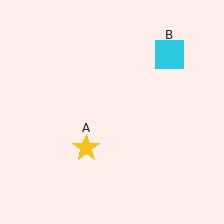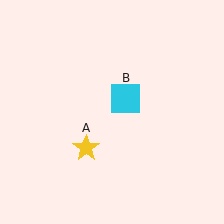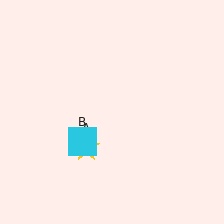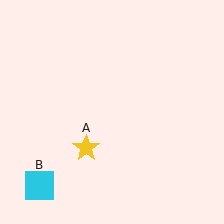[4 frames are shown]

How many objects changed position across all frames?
1 object changed position: cyan square (object B).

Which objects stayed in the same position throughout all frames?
Yellow star (object A) remained stationary.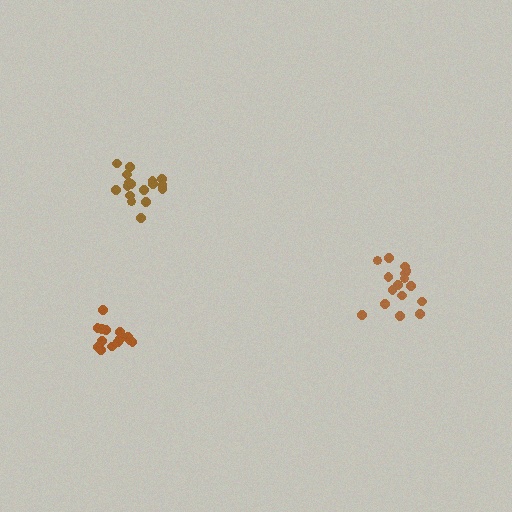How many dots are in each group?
Group 1: 17 dots, Group 2: 14 dots, Group 3: 16 dots (47 total).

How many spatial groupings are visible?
There are 3 spatial groupings.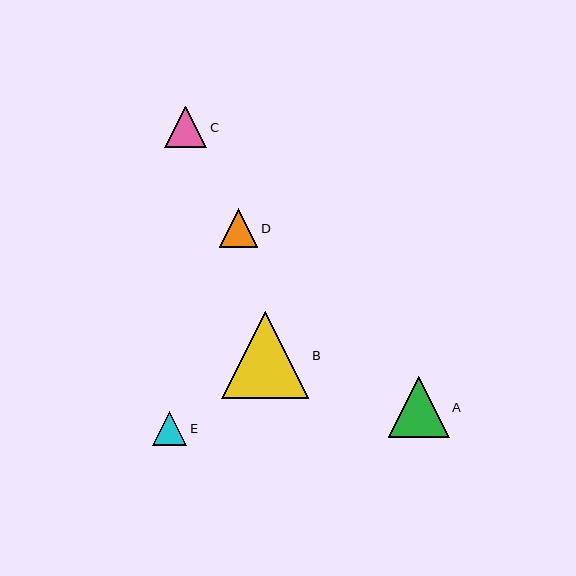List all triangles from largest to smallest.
From largest to smallest: B, A, C, D, E.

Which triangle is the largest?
Triangle B is the largest with a size of approximately 87 pixels.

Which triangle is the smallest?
Triangle E is the smallest with a size of approximately 34 pixels.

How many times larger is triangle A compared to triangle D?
Triangle A is approximately 1.6 times the size of triangle D.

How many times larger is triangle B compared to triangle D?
Triangle B is approximately 2.3 times the size of triangle D.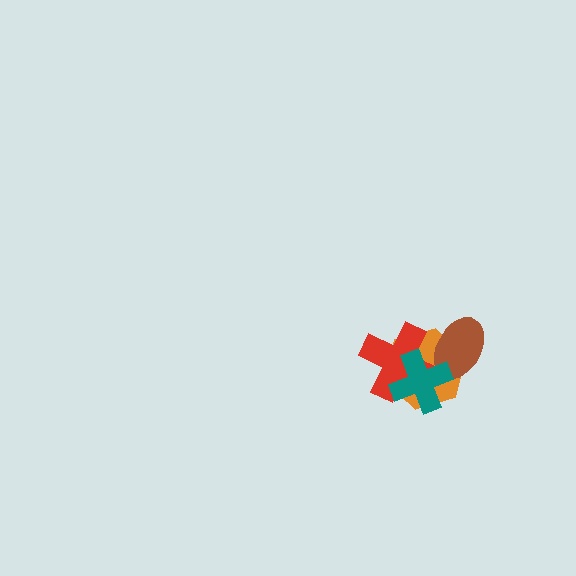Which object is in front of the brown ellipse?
The teal cross is in front of the brown ellipse.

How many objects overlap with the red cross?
3 objects overlap with the red cross.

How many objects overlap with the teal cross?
3 objects overlap with the teal cross.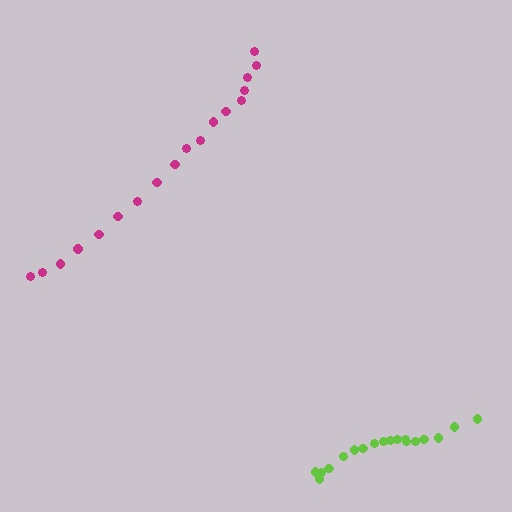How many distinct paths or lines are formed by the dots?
There are 2 distinct paths.